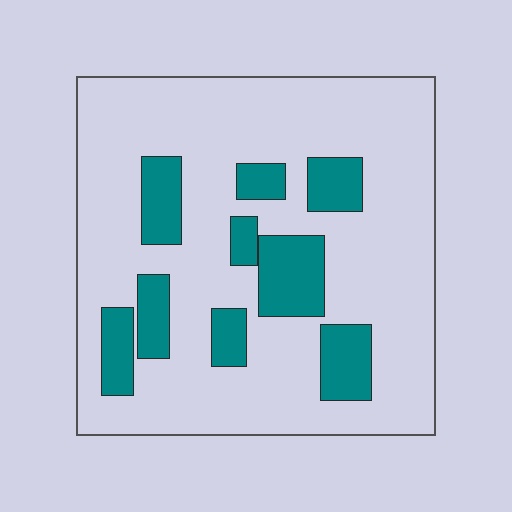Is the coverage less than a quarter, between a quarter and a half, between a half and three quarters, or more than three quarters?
Less than a quarter.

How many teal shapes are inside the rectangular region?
9.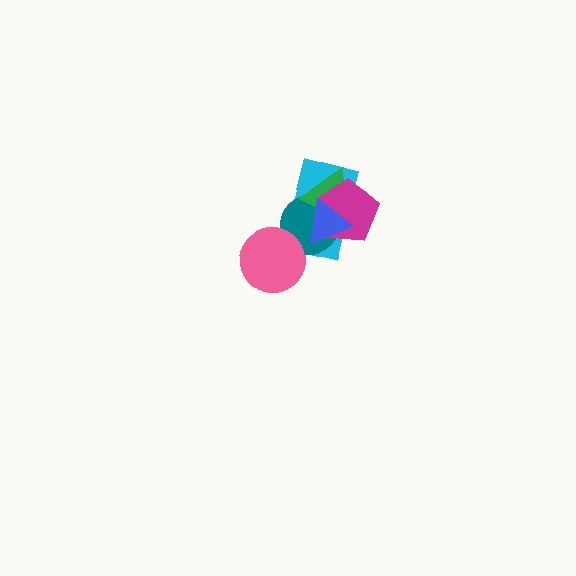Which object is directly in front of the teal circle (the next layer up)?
The green triangle is directly in front of the teal circle.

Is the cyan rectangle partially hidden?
Yes, it is partially covered by another shape.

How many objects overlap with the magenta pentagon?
4 objects overlap with the magenta pentagon.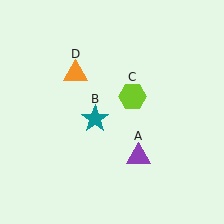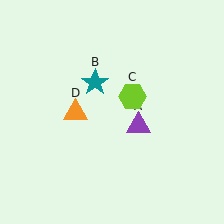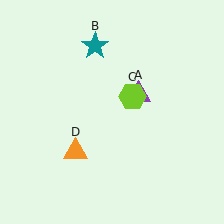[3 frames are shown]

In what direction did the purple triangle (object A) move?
The purple triangle (object A) moved up.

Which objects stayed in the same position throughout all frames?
Lime hexagon (object C) remained stationary.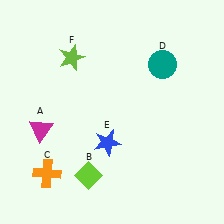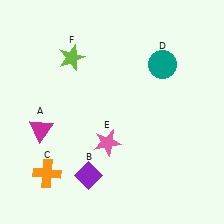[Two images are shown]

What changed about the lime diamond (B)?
In Image 1, B is lime. In Image 2, it changed to purple.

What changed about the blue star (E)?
In Image 1, E is blue. In Image 2, it changed to pink.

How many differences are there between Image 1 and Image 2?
There are 2 differences between the two images.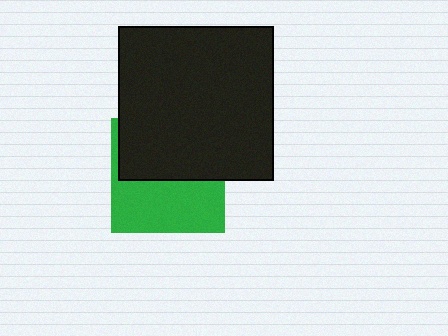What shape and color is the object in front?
The object in front is a black square.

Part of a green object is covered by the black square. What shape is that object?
It is a square.